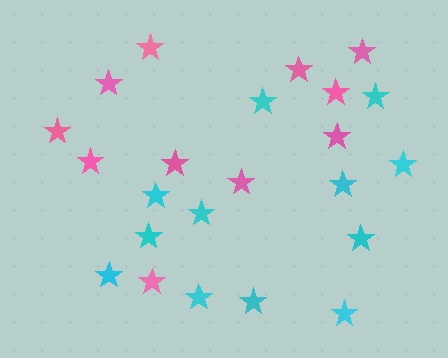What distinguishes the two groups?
There are 2 groups: one group of pink stars (11) and one group of cyan stars (12).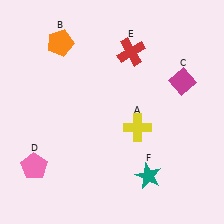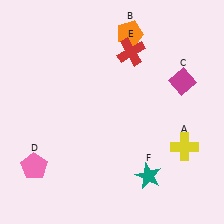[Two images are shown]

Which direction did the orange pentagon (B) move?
The orange pentagon (B) moved right.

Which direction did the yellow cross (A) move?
The yellow cross (A) moved right.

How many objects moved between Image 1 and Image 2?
2 objects moved between the two images.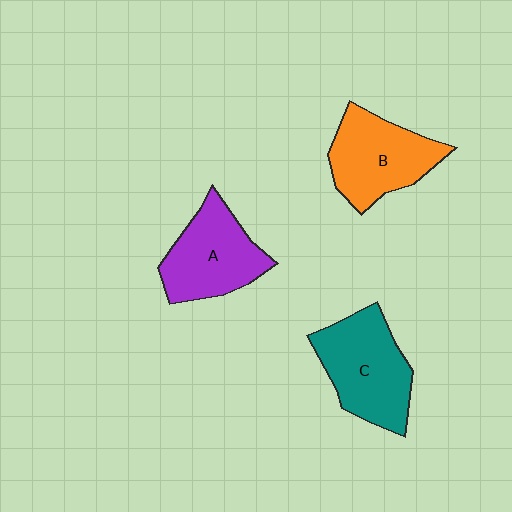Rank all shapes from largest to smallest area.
From largest to smallest: C (teal), B (orange), A (purple).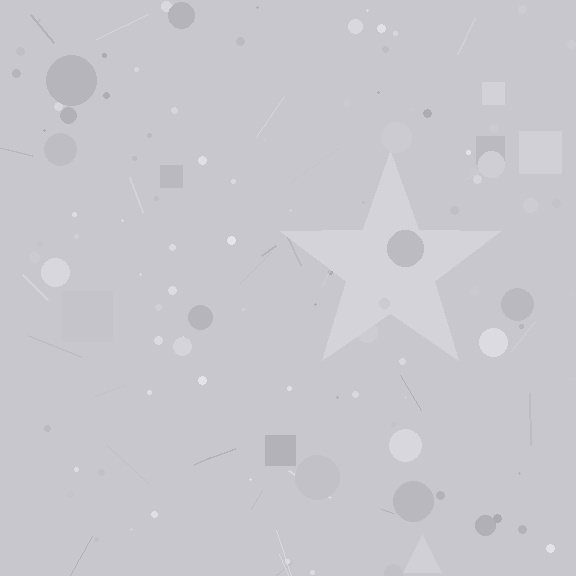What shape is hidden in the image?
A star is hidden in the image.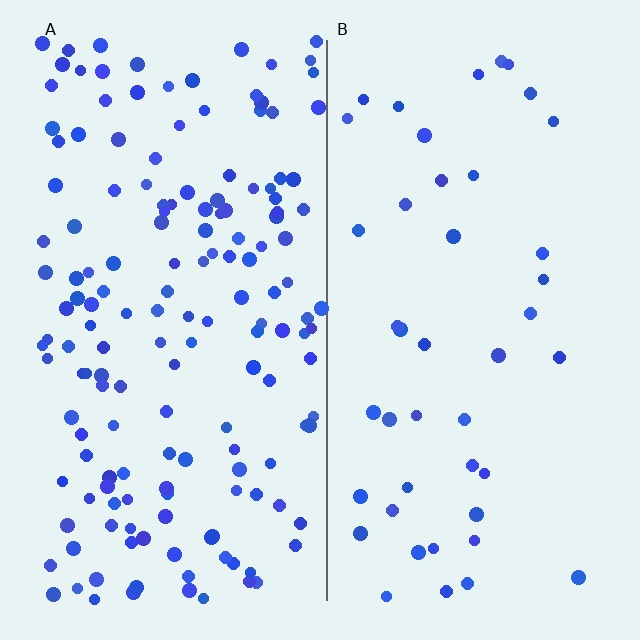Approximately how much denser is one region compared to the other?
Approximately 3.7× — region A over region B.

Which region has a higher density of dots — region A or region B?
A (the left).